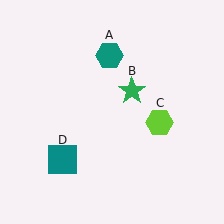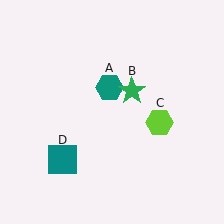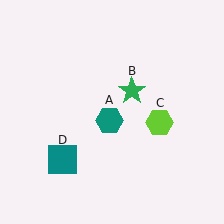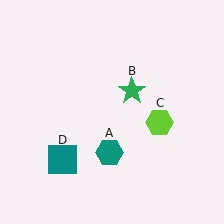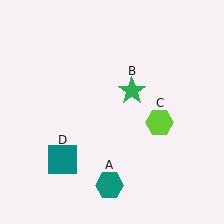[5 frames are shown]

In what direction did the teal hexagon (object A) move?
The teal hexagon (object A) moved down.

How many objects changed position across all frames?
1 object changed position: teal hexagon (object A).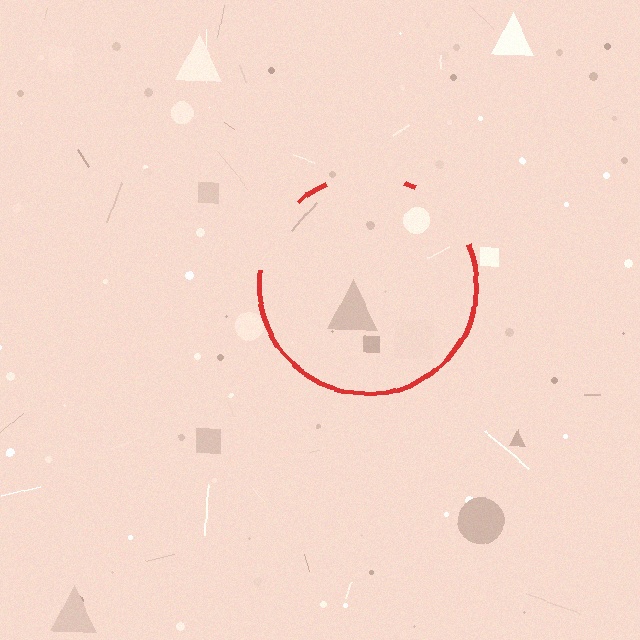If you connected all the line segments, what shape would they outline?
They would outline a circle.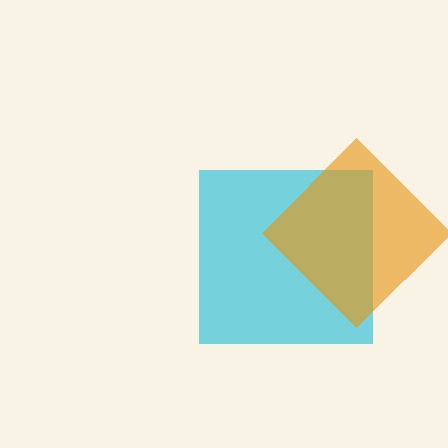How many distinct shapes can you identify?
There are 2 distinct shapes: a cyan square, an orange diamond.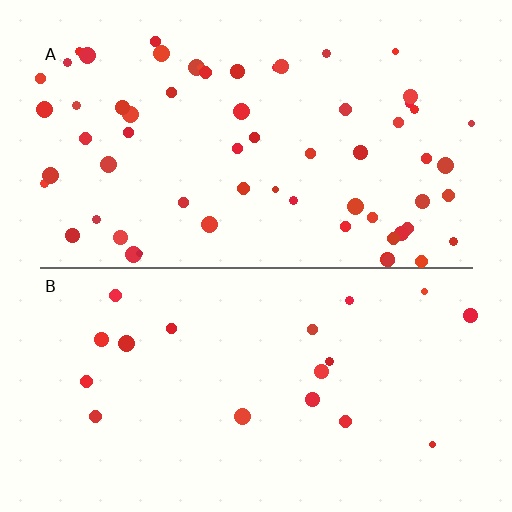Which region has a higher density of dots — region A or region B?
A (the top).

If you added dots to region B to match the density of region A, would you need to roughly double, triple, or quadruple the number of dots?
Approximately triple.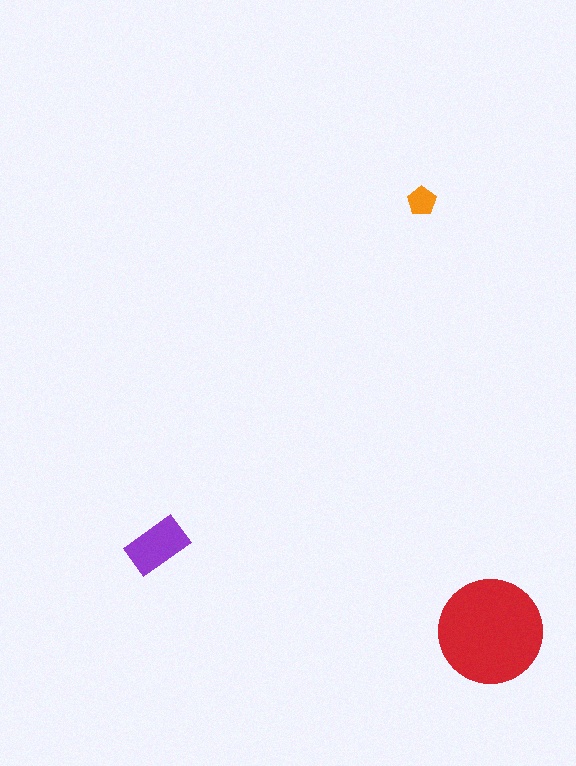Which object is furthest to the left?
The purple rectangle is leftmost.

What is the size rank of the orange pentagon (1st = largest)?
3rd.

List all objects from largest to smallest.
The red circle, the purple rectangle, the orange pentagon.